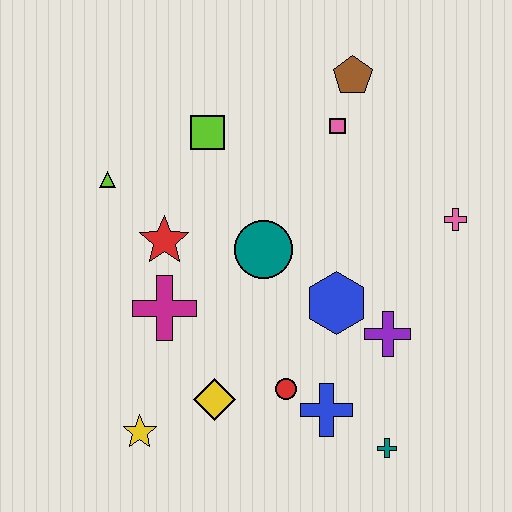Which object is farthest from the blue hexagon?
The lime triangle is farthest from the blue hexagon.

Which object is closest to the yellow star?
The yellow diamond is closest to the yellow star.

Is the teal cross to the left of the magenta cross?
No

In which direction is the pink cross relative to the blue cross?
The pink cross is above the blue cross.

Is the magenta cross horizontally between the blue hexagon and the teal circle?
No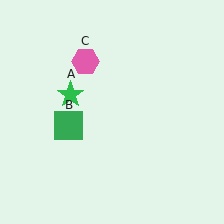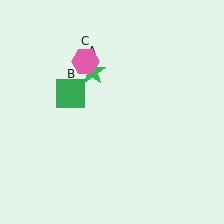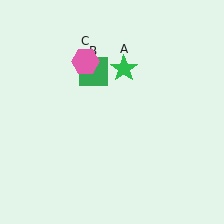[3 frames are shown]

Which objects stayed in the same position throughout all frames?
Pink hexagon (object C) remained stationary.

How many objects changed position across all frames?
2 objects changed position: green star (object A), green square (object B).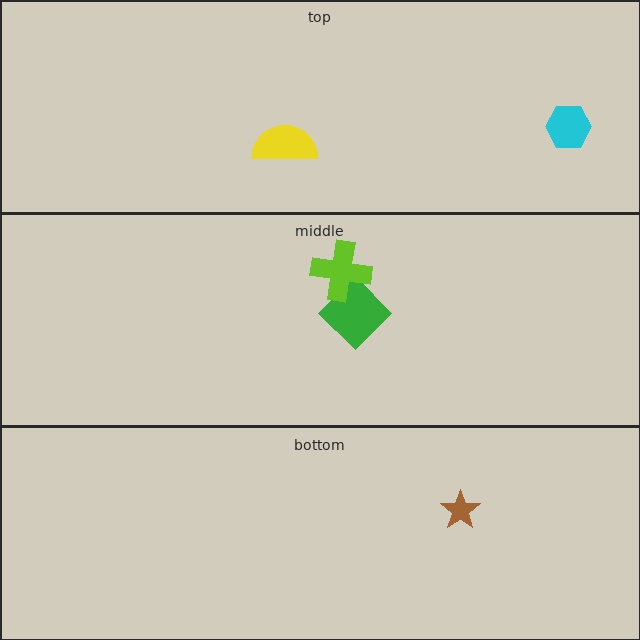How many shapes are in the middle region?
2.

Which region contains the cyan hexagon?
The top region.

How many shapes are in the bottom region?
1.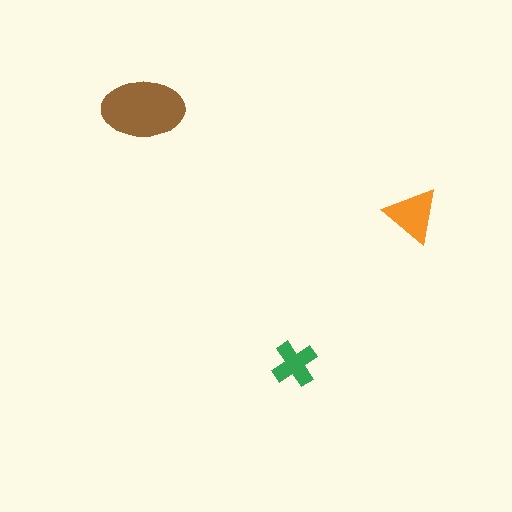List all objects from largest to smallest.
The brown ellipse, the orange triangle, the green cross.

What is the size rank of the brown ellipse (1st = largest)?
1st.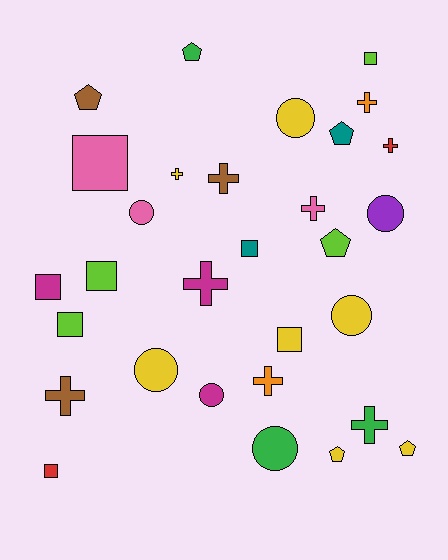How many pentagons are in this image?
There are 6 pentagons.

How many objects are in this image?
There are 30 objects.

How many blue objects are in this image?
There are no blue objects.